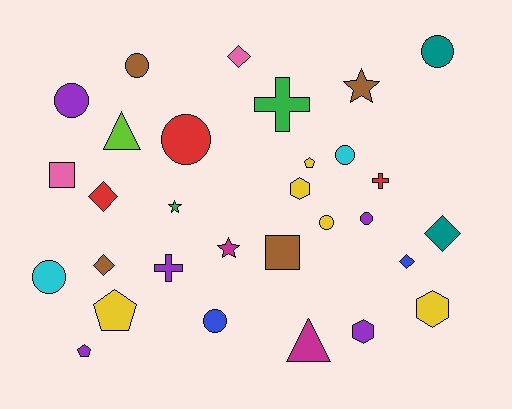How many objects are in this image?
There are 30 objects.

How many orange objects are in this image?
There are no orange objects.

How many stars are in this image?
There are 3 stars.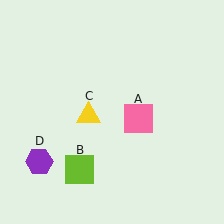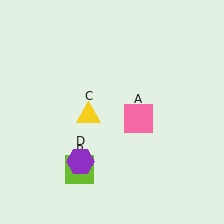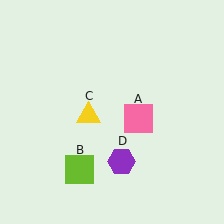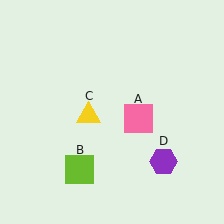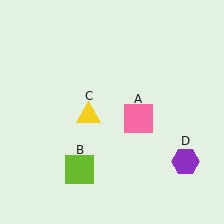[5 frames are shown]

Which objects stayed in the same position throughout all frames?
Pink square (object A) and lime square (object B) and yellow triangle (object C) remained stationary.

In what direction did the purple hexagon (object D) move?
The purple hexagon (object D) moved right.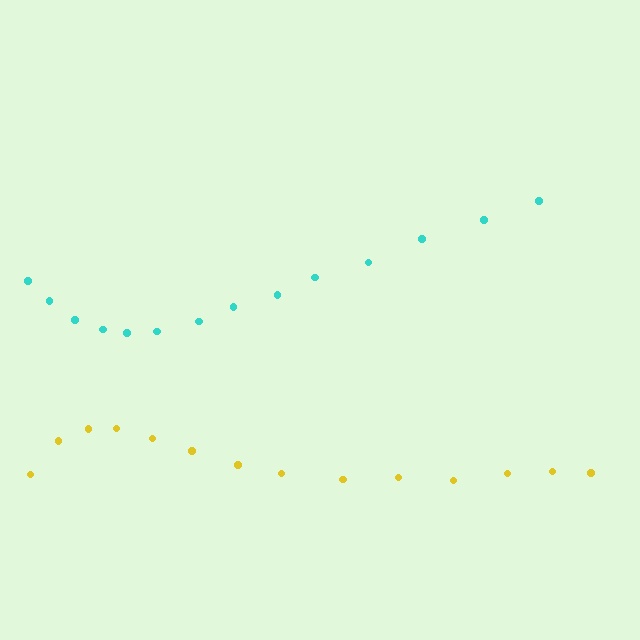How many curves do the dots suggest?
There are 2 distinct paths.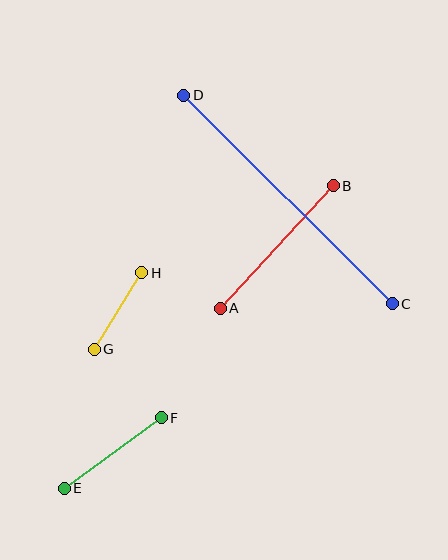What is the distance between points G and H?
The distance is approximately 90 pixels.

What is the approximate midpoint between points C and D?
The midpoint is at approximately (288, 199) pixels.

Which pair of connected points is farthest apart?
Points C and D are farthest apart.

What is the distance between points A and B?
The distance is approximately 167 pixels.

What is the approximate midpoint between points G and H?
The midpoint is at approximately (118, 311) pixels.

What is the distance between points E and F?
The distance is approximately 120 pixels.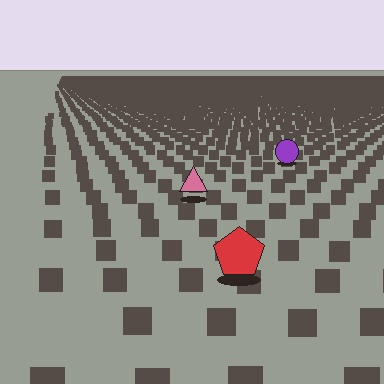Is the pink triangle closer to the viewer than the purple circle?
Yes. The pink triangle is closer — you can tell from the texture gradient: the ground texture is coarser near it.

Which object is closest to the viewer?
The red pentagon is closest. The texture marks near it are larger and more spread out.